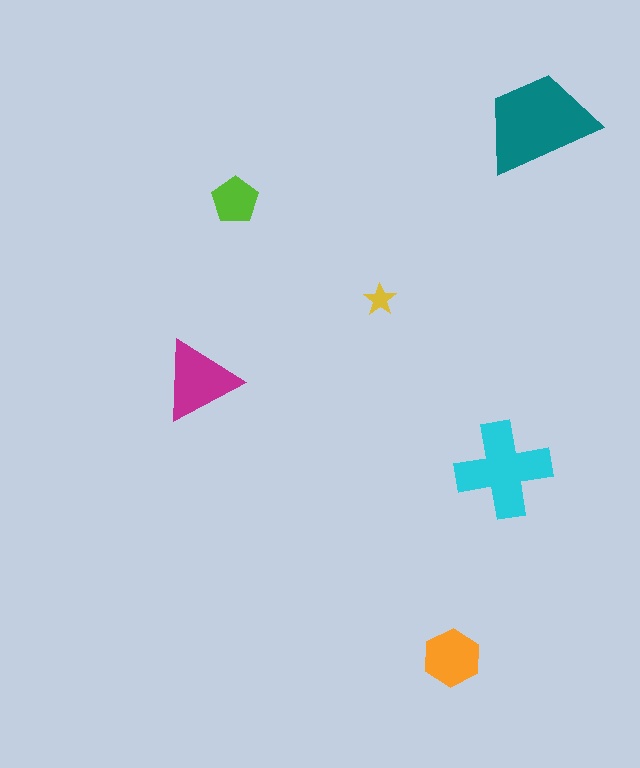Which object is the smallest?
The yellow star.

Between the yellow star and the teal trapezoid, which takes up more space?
The teal trapezoid.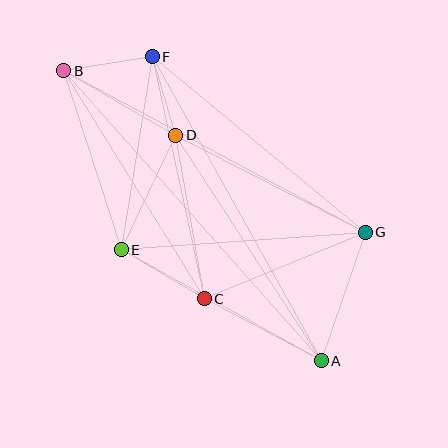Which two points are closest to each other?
Points D and F are closest to each other.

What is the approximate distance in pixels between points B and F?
The distance between B and F is approximately 90 pixels.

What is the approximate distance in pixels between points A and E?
The distance between A and E is approximately 229 pixels.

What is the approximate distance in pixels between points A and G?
The distance between A and G is approximately 136 pixels.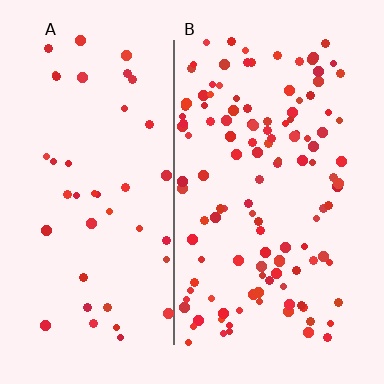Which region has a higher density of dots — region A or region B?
B (the right).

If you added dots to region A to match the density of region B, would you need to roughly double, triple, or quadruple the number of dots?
Approximately triple.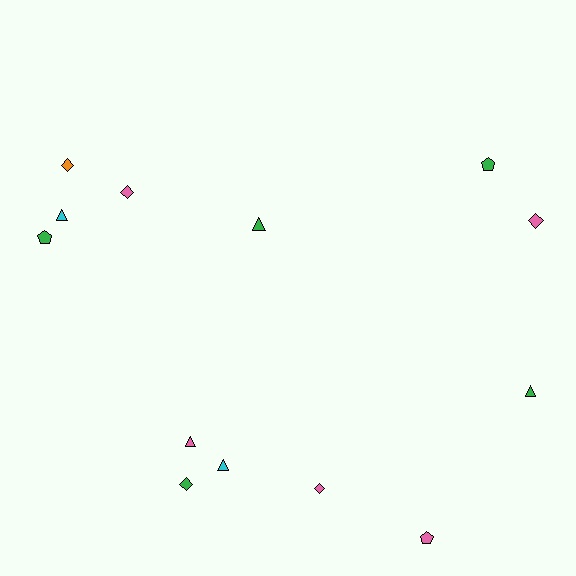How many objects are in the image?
There are 13 objects.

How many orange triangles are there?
There are no orange triangles.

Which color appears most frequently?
Green, with 5 objects.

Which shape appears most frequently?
Triangle, with 5 objects.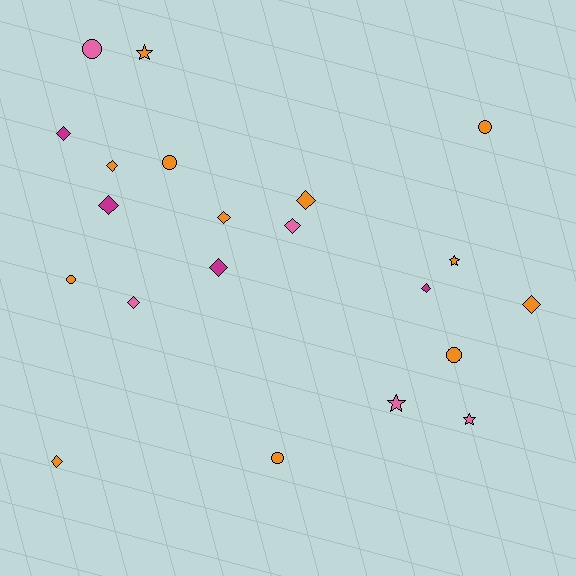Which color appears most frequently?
Orange, with 12 objects.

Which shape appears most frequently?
Diamond, with 11 objects.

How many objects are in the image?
There are 21 objects.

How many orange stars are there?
There are 2 orange stars.